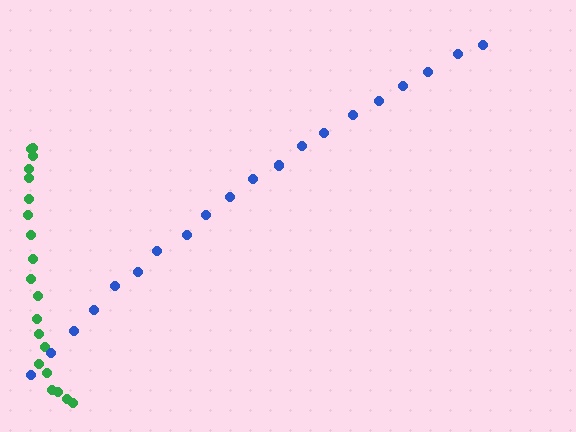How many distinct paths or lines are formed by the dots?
There are 2 distinct paths.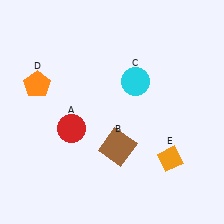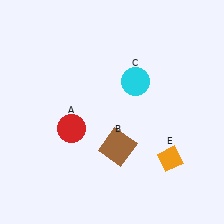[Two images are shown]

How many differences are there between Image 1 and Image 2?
There is 1 difference between the two images.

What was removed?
The orange pentagon (D) was removed in Image 2.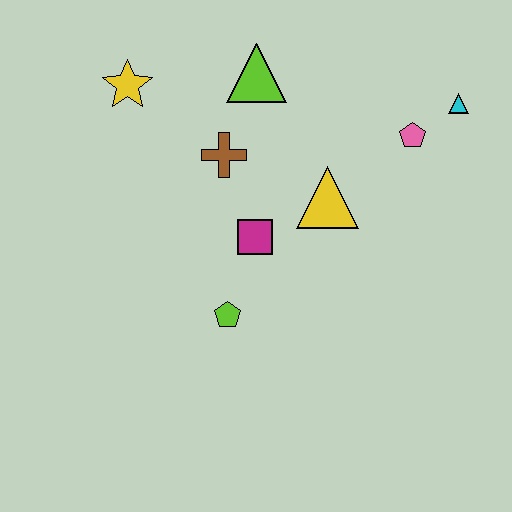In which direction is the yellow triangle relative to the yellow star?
The yellow triangle is to the right of the yellow star.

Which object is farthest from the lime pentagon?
The cyan triangle is farthest from the lime pentagon.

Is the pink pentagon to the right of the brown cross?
Yes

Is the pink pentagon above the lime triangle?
No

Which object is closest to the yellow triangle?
The magenta square is closest to the yellow triangle.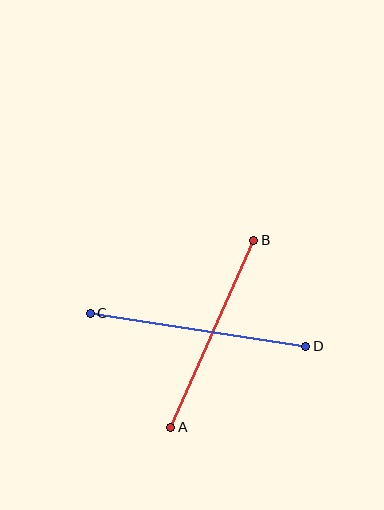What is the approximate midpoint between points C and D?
The midpoint is at approximately (198, 330) pixels.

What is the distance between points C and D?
The distance is approximately 218 pixels.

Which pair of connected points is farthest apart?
Points C and D are farthest apart.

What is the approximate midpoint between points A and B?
The midpoint is at approximately (212, 334) pixels.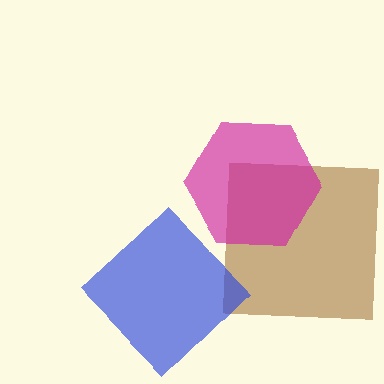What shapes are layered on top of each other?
The layered shapes are: a brown square, a magenta hexagon, a blue diamond.